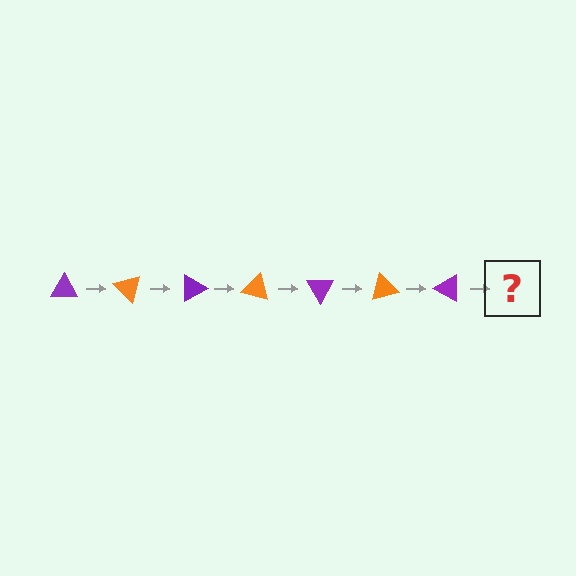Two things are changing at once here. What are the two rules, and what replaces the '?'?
The two rules are that it rotates 45 degrees each step and the color cycles through purple and orange. The '?' should be an orange triangle, rotated 315 degrees from the start.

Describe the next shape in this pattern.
It should be an orange triangle, rotated 315 degrees from the start.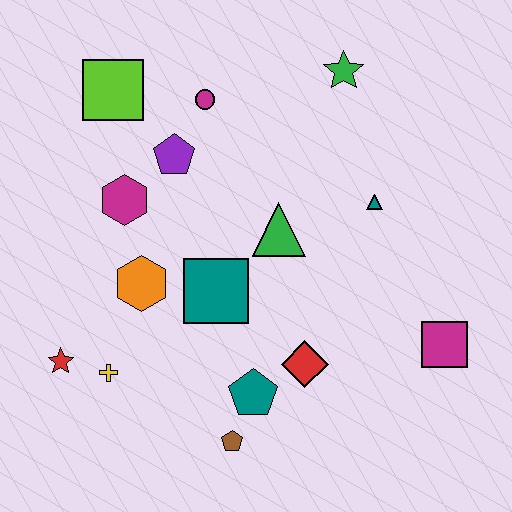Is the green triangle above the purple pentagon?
No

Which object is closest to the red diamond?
The teal pentagon is closest to the red diamond.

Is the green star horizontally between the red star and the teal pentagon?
No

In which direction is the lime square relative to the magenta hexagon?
The lime square is above the magenta hexagon.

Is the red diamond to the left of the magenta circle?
No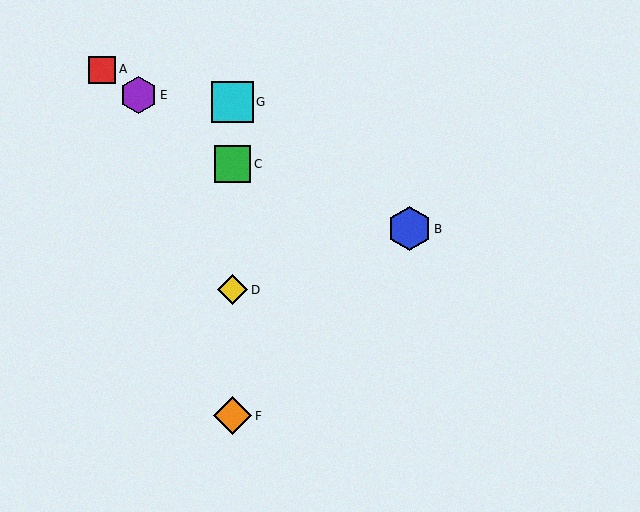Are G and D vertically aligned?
Yes, both are at x≈233.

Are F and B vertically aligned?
No, F is at x≈233 and B is at x≈410.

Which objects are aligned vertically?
Objects C, D, F, G are aligned vertically.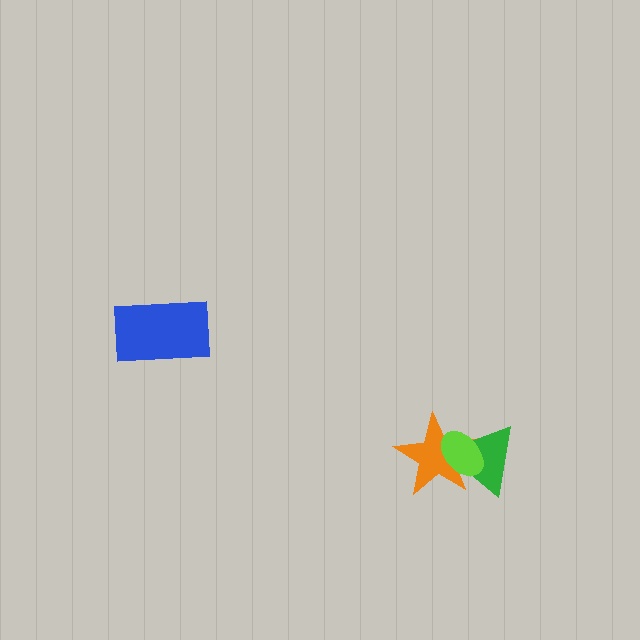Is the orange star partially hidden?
Yes, it is partially covered by another shape.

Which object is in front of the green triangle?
The lime ellipse is in front of the green triangle.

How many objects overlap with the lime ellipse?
2 objects overlap with the lime ellipse.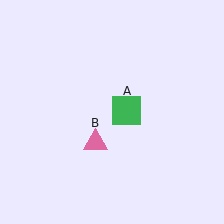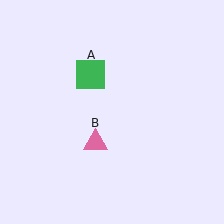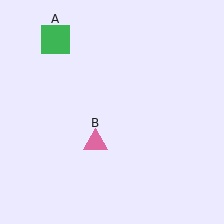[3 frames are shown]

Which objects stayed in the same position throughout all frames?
Pink triangle (object B) remained stationary.